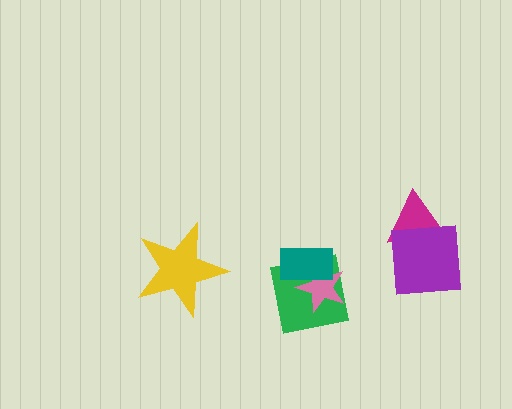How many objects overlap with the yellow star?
0 objects overlap with the yellow star.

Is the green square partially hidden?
Yes, it is partially covered by another shape.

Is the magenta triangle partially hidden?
Yes, it is partially covered by another shape.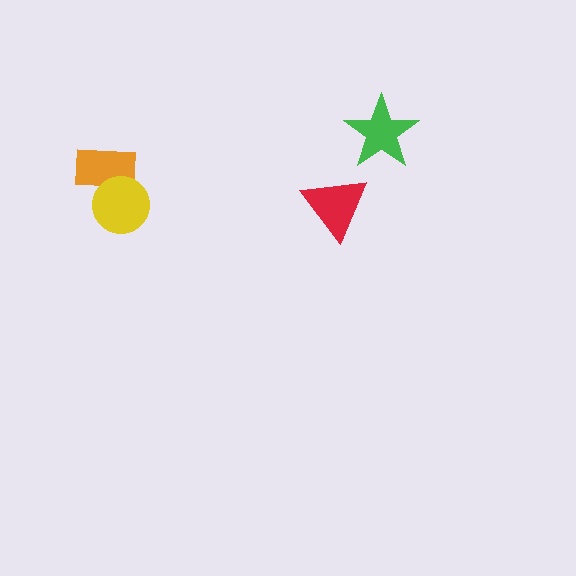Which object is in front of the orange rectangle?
The yellow circle is in front of the orange rectangle.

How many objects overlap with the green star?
0 objects overlap with the green star.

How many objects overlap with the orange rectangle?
1 object overlaps with the orange rectangle.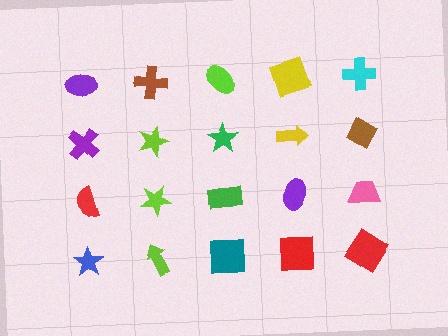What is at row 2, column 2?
A lime star.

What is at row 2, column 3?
A green star.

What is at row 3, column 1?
A red semicircle.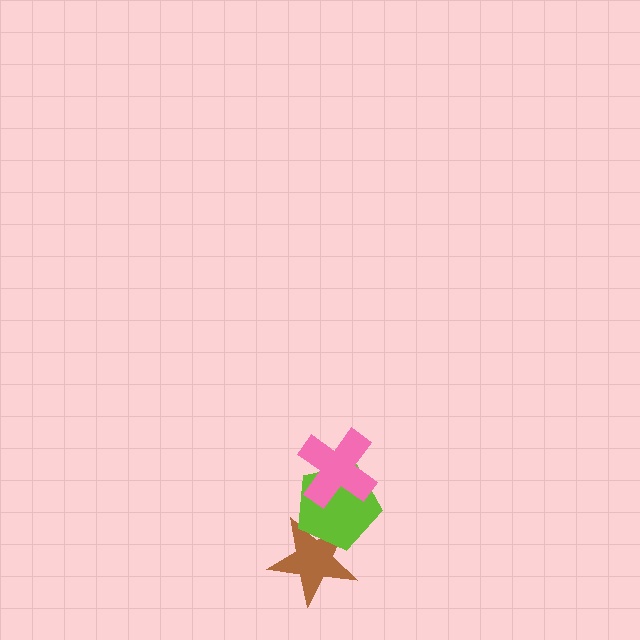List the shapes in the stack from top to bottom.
From top to bottom: the pink cross, the lime pentagon, the brown star.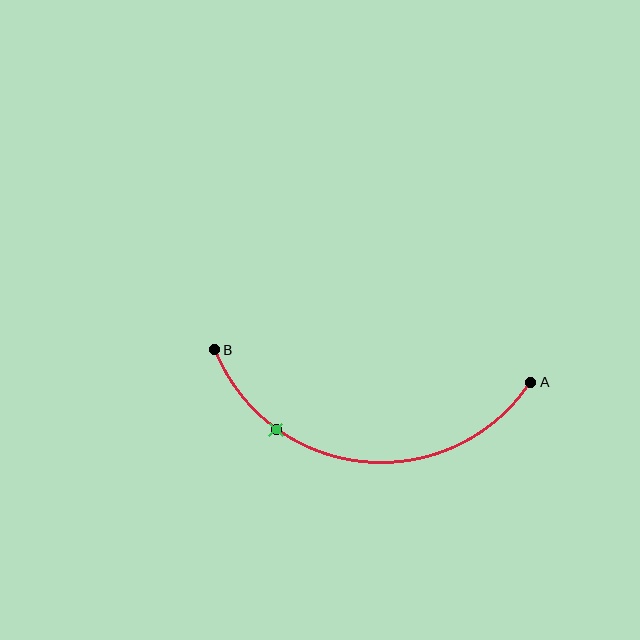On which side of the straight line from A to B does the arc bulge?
The arc bulges below the straight line connecting A and B.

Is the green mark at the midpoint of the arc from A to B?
No. The green mark lies on the arc but is closer to endpoint B. The arc midpoint would be at the point on the curve equidistant along the arc from both A and B.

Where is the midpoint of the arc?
The arc midpoint is the point on the curve farthest from the straight line joining A and B. It sits below that line.